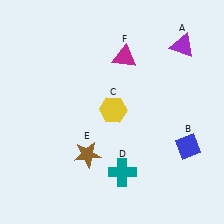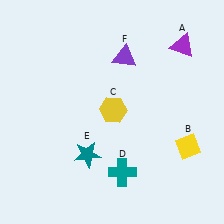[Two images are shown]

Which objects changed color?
B changed from blue to yellow. E changed from brown to teal. F changed from magenta to purple.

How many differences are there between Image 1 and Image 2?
There are 3 differences between the two images.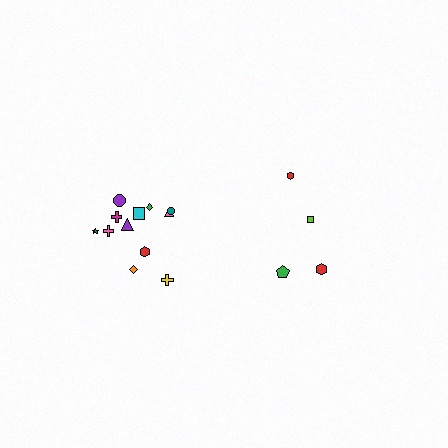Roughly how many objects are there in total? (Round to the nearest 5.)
Roughly 15 objects in total.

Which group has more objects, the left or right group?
The left group.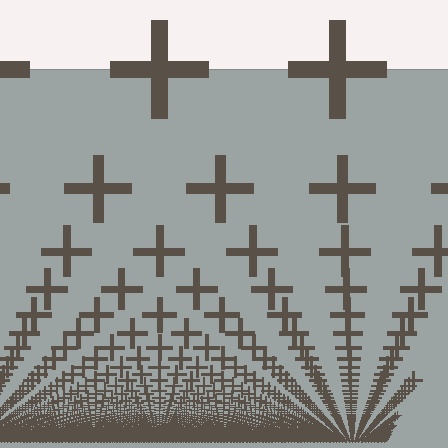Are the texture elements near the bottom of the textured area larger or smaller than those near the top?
Smaller. The gradient is inverted — elements near the bottom are smaller and denser.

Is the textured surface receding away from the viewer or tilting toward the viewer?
The surface appears to tilt toward the viewer. Texture elements get larger and sparser toward the top.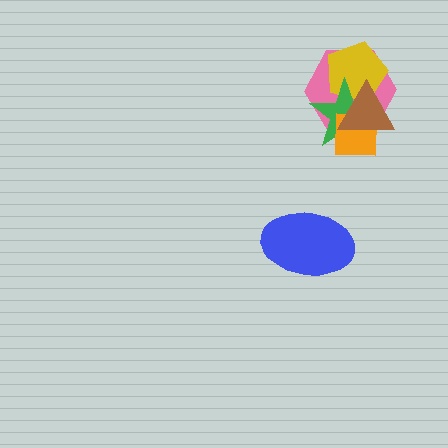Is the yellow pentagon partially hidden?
Yes, it is partially covered by another shape.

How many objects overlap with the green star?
4 objects overlap with the green star.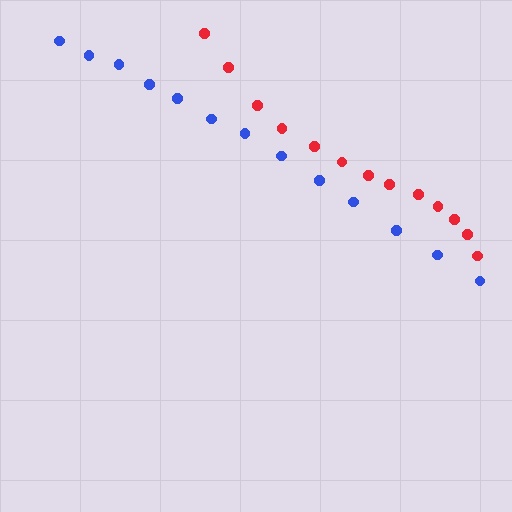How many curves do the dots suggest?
There are 2 distinct paths.